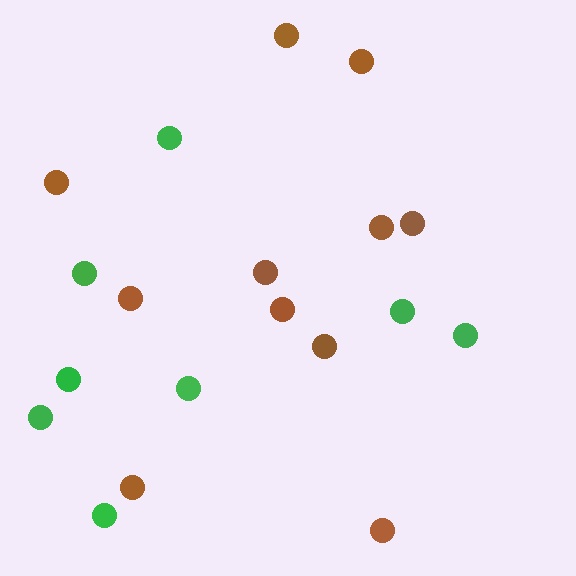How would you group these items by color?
There are 2 groups: one group of brown circles (11) and one group of green circles (8).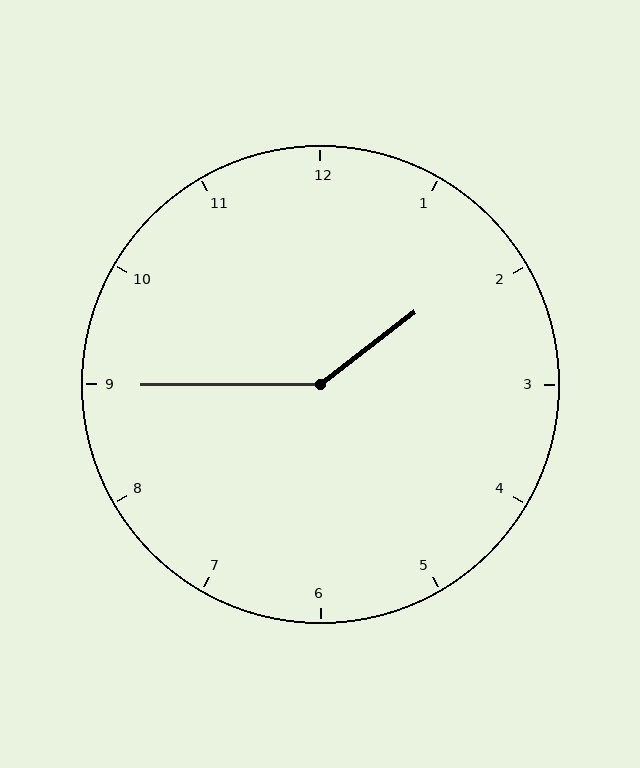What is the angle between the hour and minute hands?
Approximately 142 degrees.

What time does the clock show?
1:45.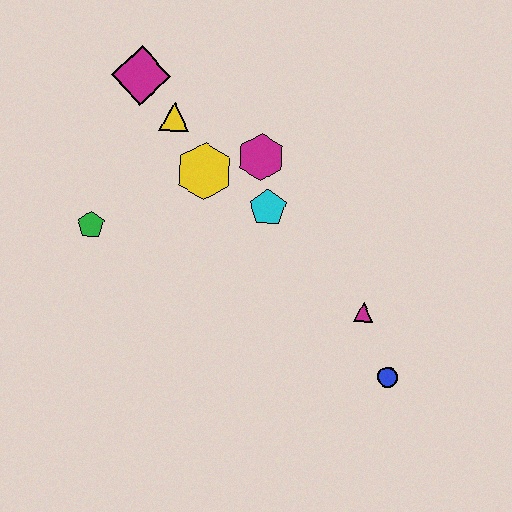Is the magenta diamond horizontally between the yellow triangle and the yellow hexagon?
No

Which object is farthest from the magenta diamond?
The blue circle is farthest from the magenta diamond.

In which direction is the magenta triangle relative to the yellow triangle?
The magenta triangle is to the right of the yellow triangle.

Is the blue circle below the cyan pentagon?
Yes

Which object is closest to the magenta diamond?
The yellow triangle is closest to the magenta diamond.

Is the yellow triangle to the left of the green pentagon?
No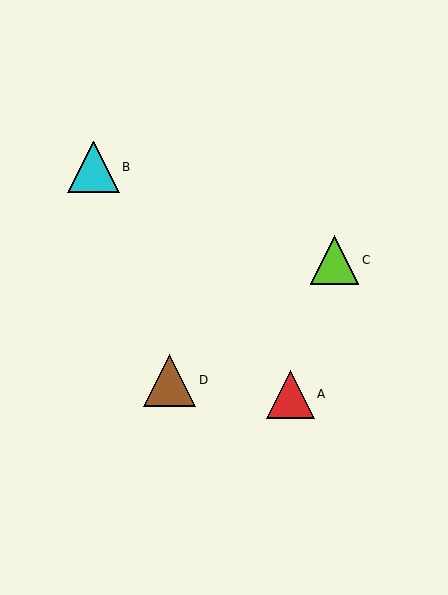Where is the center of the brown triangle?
The center of the brown triangle is at (170, 380).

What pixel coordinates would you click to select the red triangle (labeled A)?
Click at (291, 394) to select the red triangle A.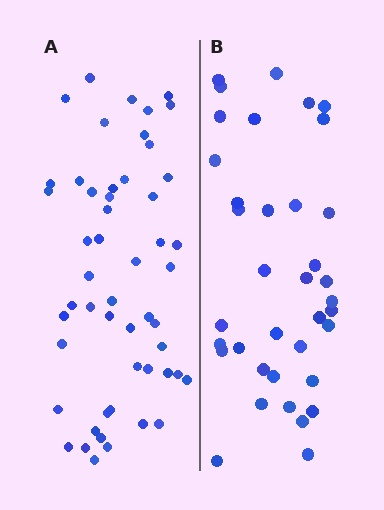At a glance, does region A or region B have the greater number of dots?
Region A (the left region) has more dots.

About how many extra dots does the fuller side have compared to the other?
Region A has approximately 15 more dots than region B.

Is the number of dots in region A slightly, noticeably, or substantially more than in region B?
Region A has noticeably more, but not dramatically so. The ratio is roughly 1.4 to 1.